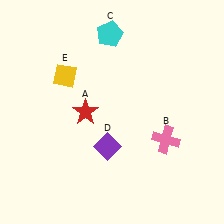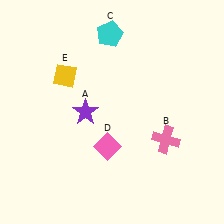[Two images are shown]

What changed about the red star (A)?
In Image 1, A is red. In Image 2, it changed to purple.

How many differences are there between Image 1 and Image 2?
There are 2 differences between the two images.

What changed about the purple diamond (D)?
In Image 1, D is purple. In Image 2, it changed to pink.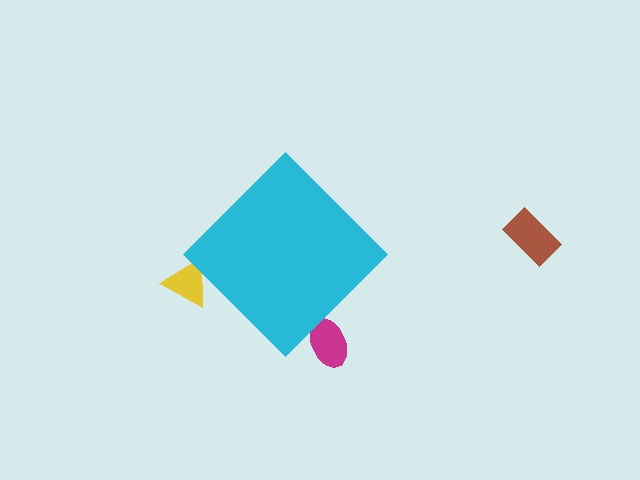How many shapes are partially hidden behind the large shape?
2 shapes are partially hidden.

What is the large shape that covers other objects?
A cyan diamond.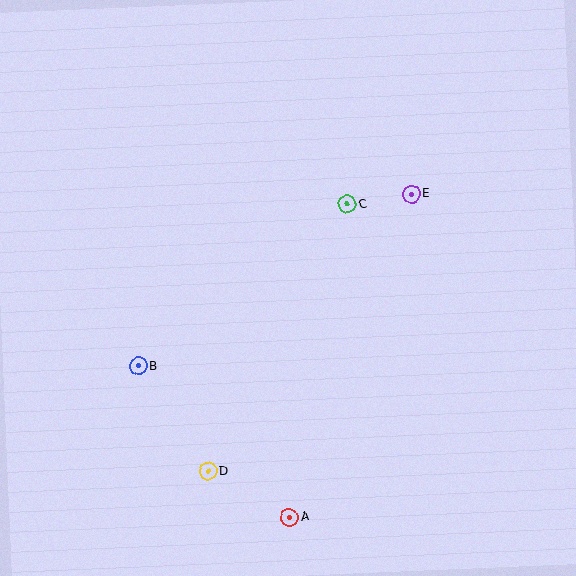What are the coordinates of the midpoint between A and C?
The midpoint between A and C is at (318, 361).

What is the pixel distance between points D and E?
The distance between D and E is 344 pixels.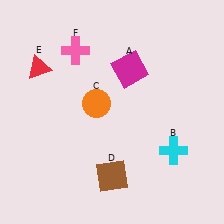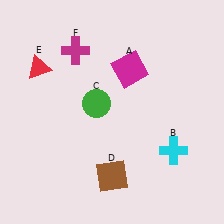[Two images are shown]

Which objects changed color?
C changed from orange to green. F changed from pink to magenta.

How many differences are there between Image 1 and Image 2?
There are 2 differences between the two images.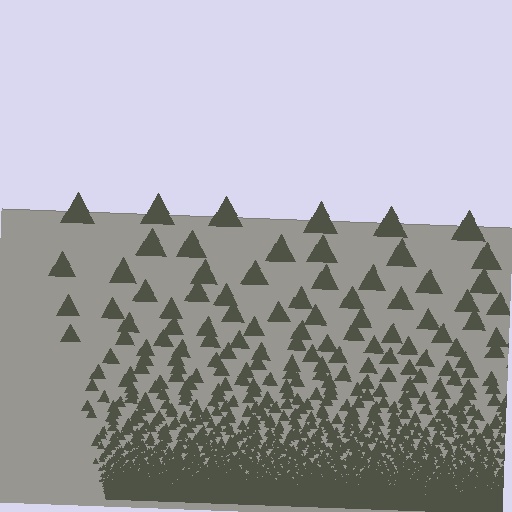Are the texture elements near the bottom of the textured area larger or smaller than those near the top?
Smaller. The gradient is inverted — elements near the bottom are smaller and denser.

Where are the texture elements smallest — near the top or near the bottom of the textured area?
Near the bottom.